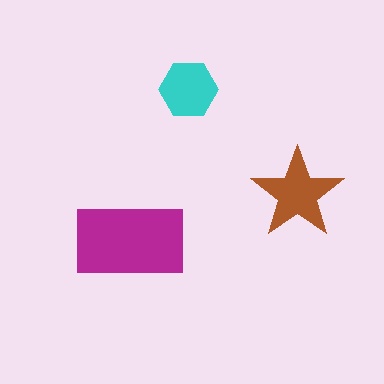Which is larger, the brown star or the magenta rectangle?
The magenta rectangle.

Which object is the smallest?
The cyan hexagon.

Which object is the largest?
The magenta rectangle.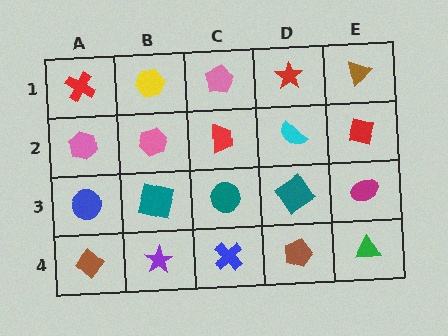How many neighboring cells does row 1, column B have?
3.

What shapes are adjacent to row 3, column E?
A red square (row 2, column E), a green triangle (row 4, column E), a teal diamond (row 3, column D).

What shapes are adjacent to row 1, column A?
A pink hexagon (row 2, column A), a yellow hexagon (row 1, column B).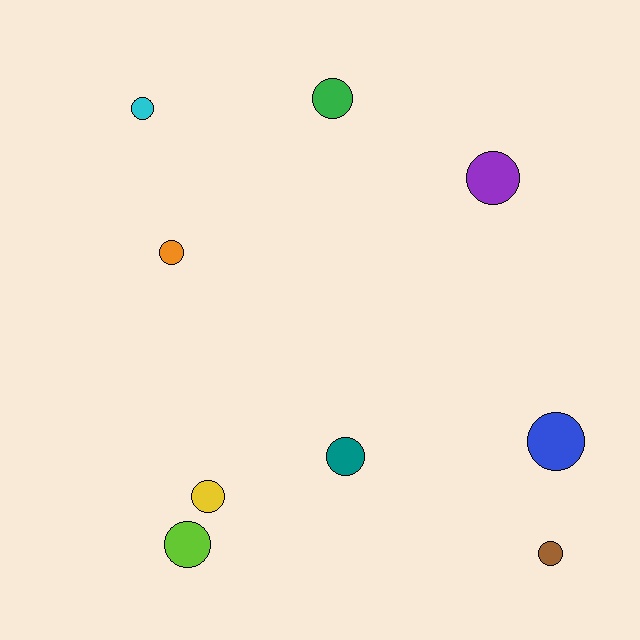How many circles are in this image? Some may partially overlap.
There are 9 circles.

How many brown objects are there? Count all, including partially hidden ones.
There is 1 brown object.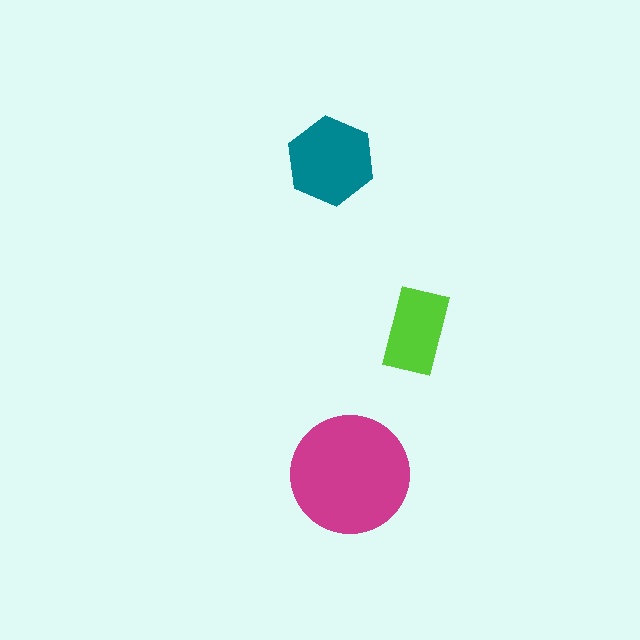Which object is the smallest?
The lime rectangle.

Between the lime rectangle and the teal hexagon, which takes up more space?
The teal hexagon.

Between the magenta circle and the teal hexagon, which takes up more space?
The magenta circle.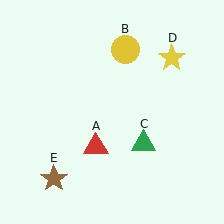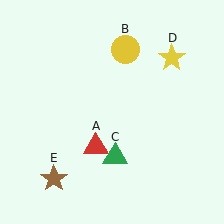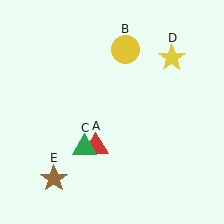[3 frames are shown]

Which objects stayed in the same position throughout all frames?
Red triangle (object A) and yellow circle (object B) and yellow star (object D) and brown star (object E) remained stationary.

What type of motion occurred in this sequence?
The green triangle (object C) rotated clockwise around the center of the scene.